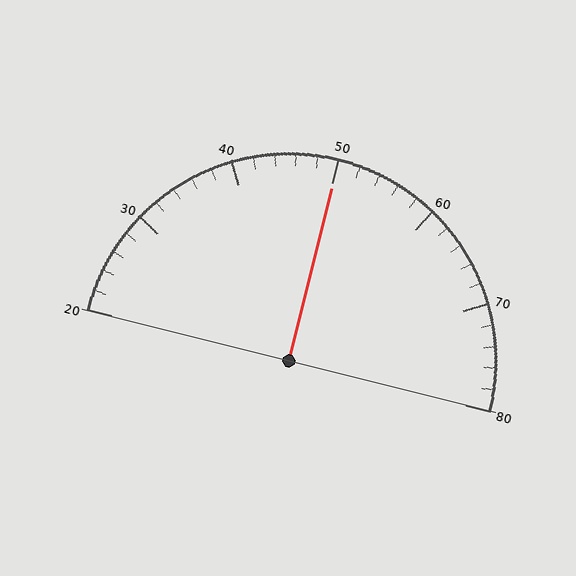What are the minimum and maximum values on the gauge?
The gauge ranges from 20 to 80.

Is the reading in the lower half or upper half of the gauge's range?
The reading is in the upper half of the range (20 to 80).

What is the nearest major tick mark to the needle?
The nearest major tick mark is 50.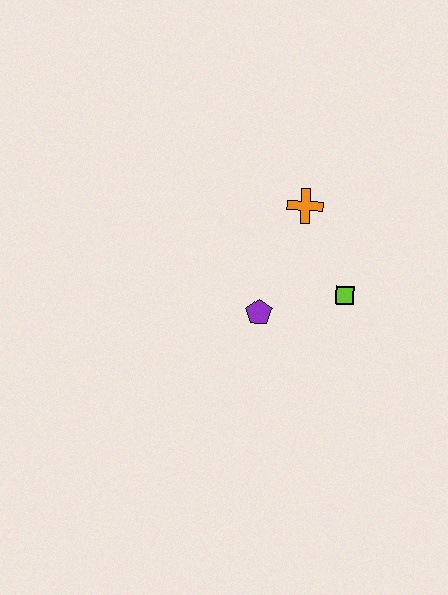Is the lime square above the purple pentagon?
Yes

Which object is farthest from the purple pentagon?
The orange cross is farthest from the purple pentagon.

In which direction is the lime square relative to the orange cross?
The lime square is below the orange cross.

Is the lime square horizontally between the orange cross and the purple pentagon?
No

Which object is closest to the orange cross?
The lime square is closest to the orange cross.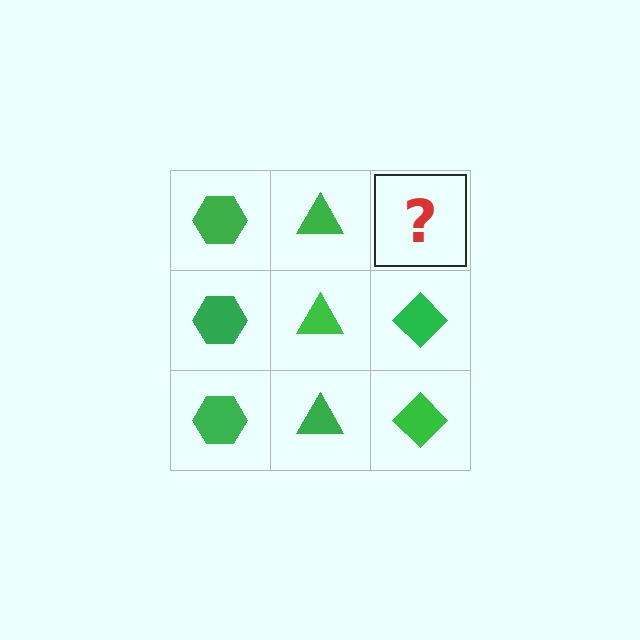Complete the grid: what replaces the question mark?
The question mark should be replaced with a green diamond.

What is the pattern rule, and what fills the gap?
The rule is that each column has a consistent shape. The gap should be filled with a green diamond.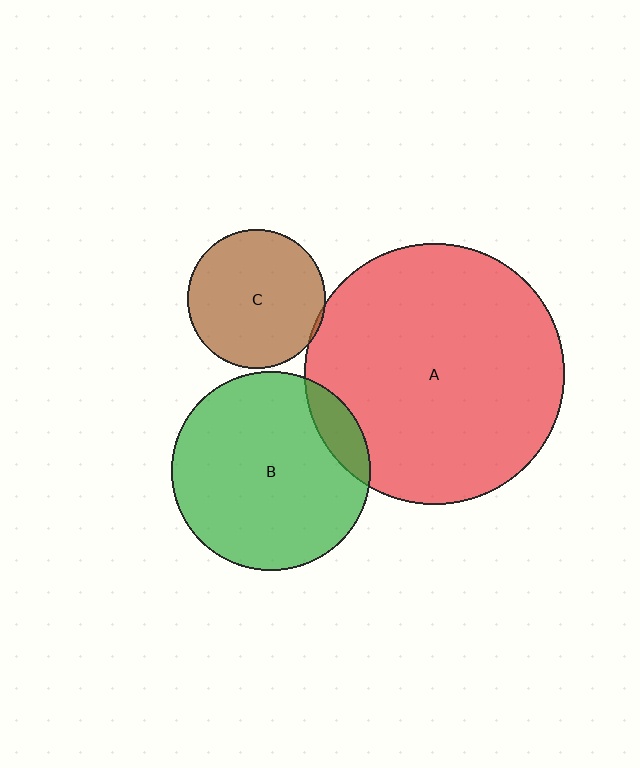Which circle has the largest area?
Circle A (red).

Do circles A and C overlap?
Yes.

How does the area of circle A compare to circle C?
Approximately 3.5 times.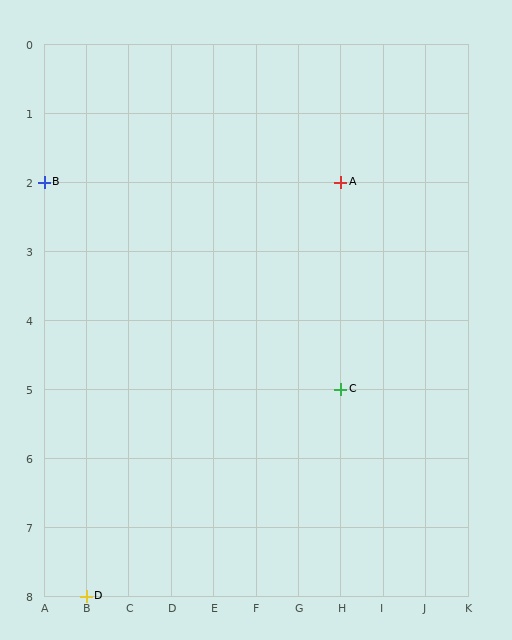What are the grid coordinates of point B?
Point B is at grid coordinates (A, 2).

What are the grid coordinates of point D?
Point D is at grid coordinates (B, 8).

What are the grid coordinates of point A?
Point A is at grid coordinates (H, 2).